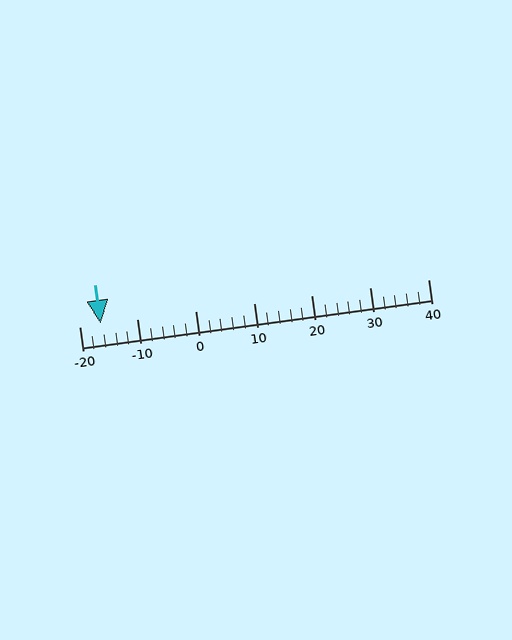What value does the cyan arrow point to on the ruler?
The cyan arrow points to approximately -16.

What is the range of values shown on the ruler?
The ruler shows values from -20 to 40.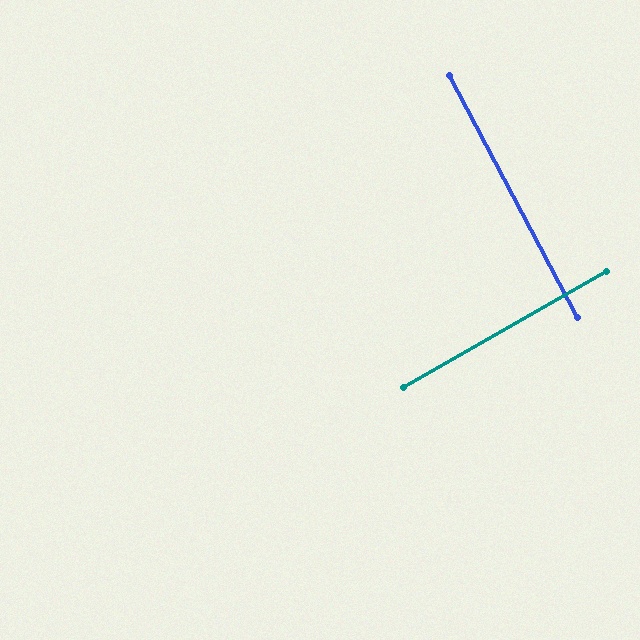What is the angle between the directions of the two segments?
Approximately 88 degrees.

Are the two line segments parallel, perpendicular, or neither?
Perpendicular — they meet at approximately 88°.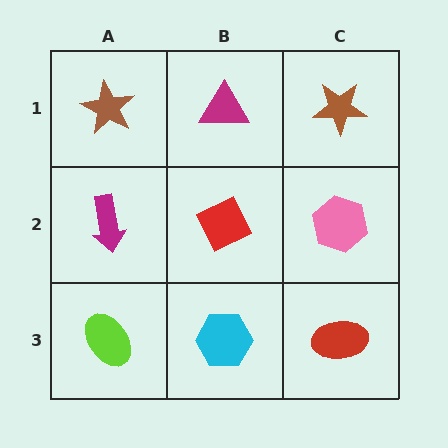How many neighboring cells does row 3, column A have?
2.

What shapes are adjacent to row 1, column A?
A magenta arrow (row 2, column A), a magenta triangle (row 1, column B).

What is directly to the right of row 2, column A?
A red diamond.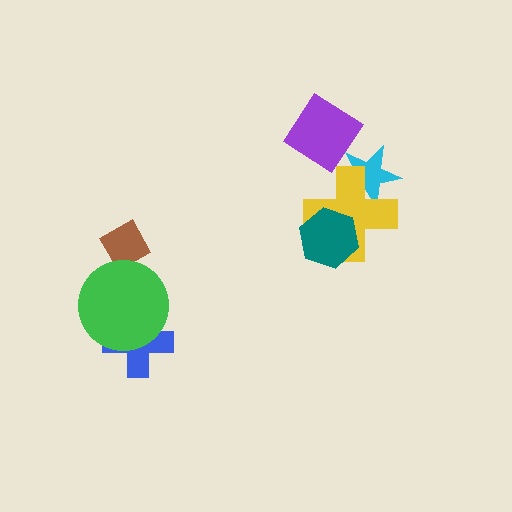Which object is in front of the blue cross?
The green circle is in front of the blue cross.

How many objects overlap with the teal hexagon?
1 object overlaps with the teal hexagon.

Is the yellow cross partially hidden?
Yes, it is partially covered by another shape.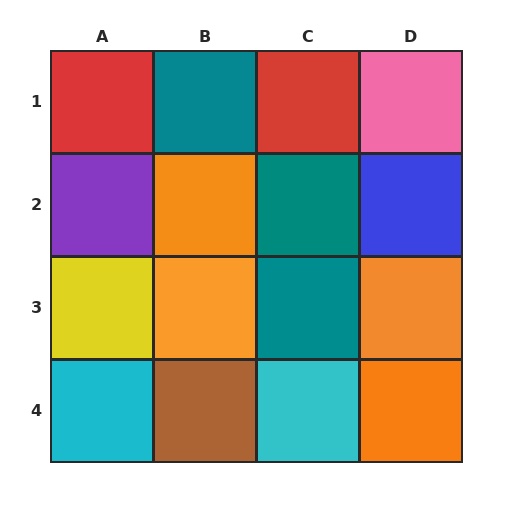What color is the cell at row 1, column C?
Red.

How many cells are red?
2 cells are red.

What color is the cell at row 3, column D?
Orange.